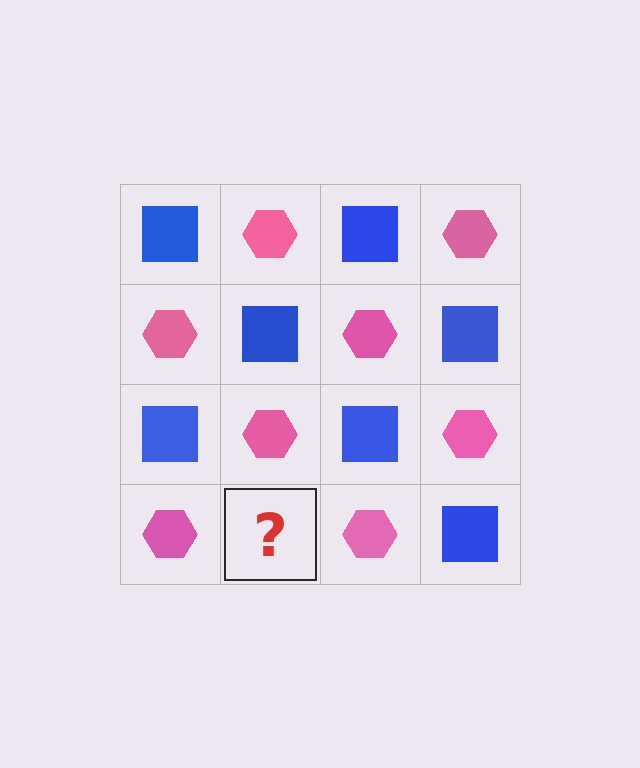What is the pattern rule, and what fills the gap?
The rule is that it alternates blue square and pink hexagon in a checkerboard pattern. The gap should be filled with a blue square.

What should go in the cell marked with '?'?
The missing cell should contain a blue square.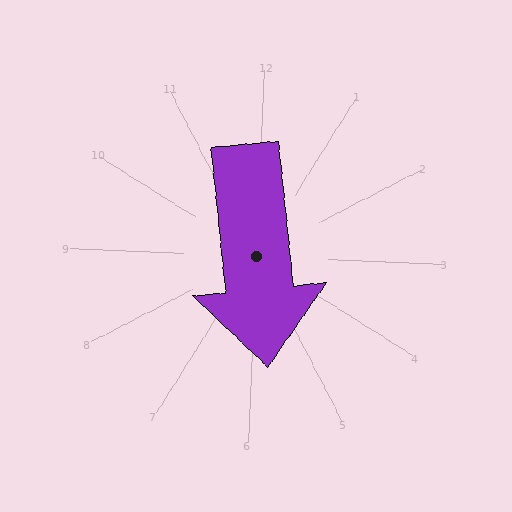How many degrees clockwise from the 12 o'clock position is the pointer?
Approximately 172 degrees.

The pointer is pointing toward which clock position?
Roughly 6 o'clock.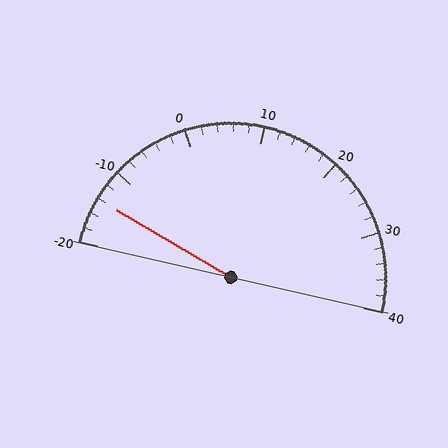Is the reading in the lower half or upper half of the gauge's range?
The reading is in the lower half of the range (-20 to 40).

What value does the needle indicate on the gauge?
The needle indicates approximately -14.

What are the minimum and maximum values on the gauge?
The gauge ranges from -20 to 40.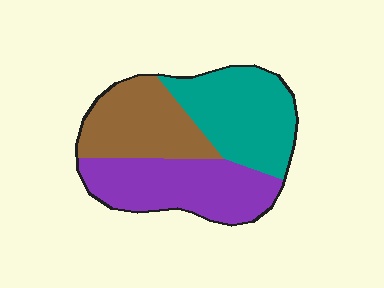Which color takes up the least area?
Brown, at roughly 30%.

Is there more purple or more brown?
Purple.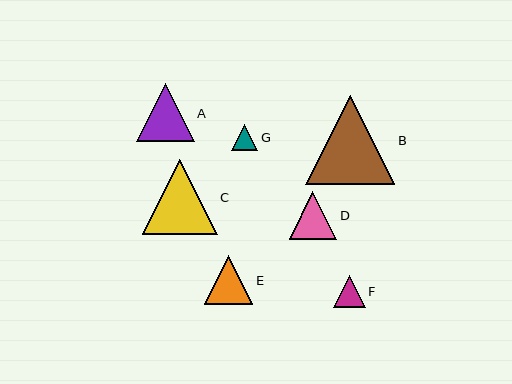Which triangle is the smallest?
Triangle G is the smallest with a size of approximately 26 pixels.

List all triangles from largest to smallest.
From largest to smallest: B, C, A, E, D, F, G.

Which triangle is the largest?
Triangle B is the largest with a size of approximately 89 pixels.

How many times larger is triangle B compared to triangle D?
Triangle B is approximately 1.9 times the size of triangle D.